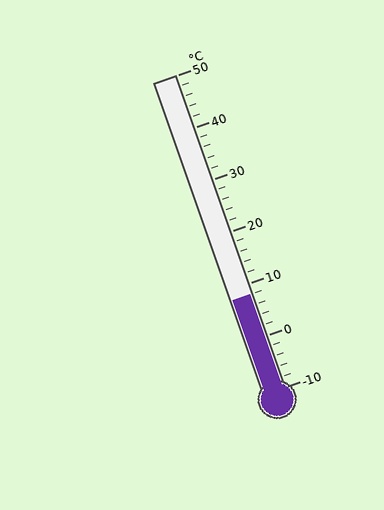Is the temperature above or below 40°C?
The temperature is below 40°C.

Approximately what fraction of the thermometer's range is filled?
The thermometer is filled to approximately 30% of its range.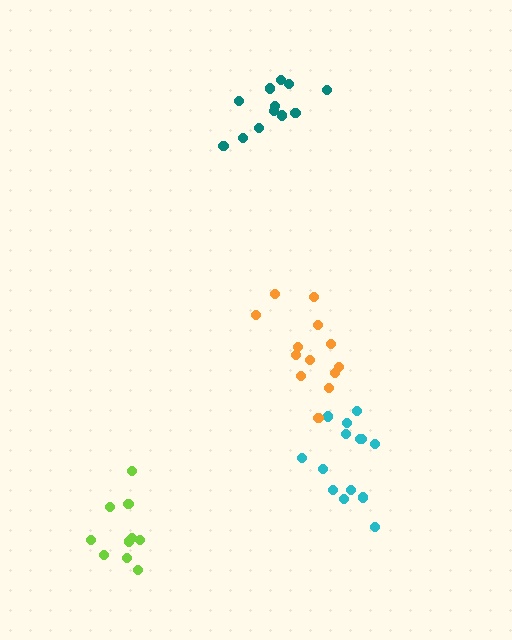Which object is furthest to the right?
The cyan cluster is rightmost.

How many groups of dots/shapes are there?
There are 4 groups.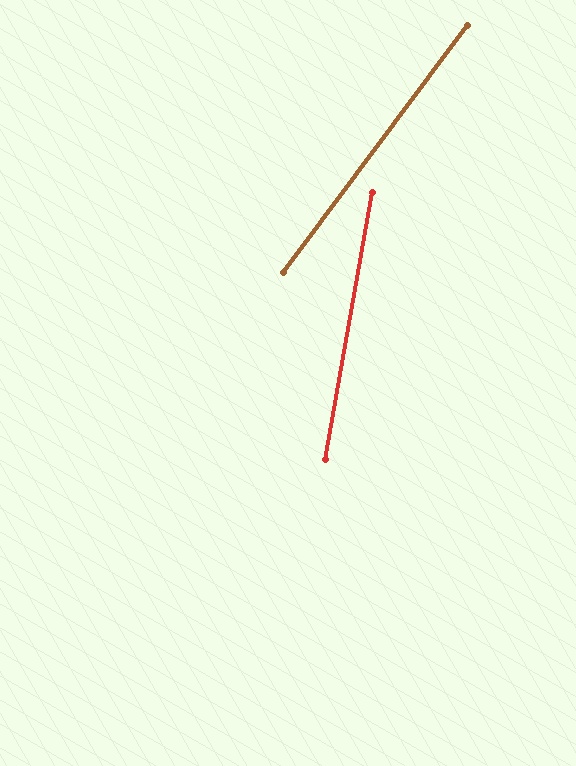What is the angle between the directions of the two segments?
Approximately 27 degrees.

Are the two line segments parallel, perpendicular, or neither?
Neither parallel nor perpendicular — they differ by about 27°.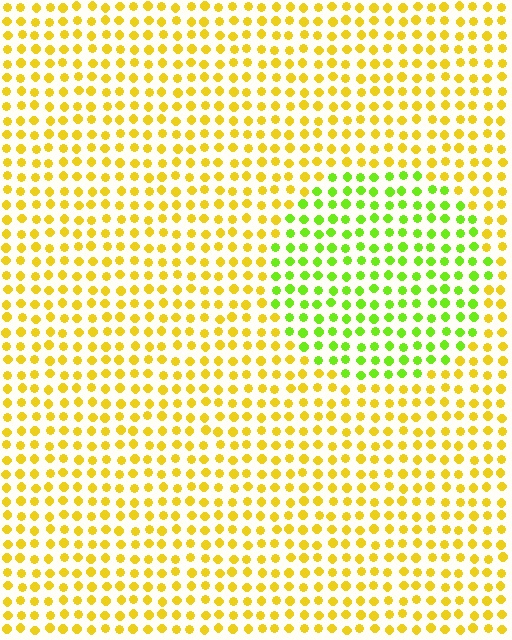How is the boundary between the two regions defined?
The boundary is defined purely by a slight shift in hue (about 45 degrees). Spacing, size, and orientation are identical on both sides.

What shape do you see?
I see a circle.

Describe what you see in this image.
The image is filled with small yellow elements in a uniform arrangement. A circle-shaped region is visible where the elements are tinted to a slightly different hue, forming a subtle color boundary.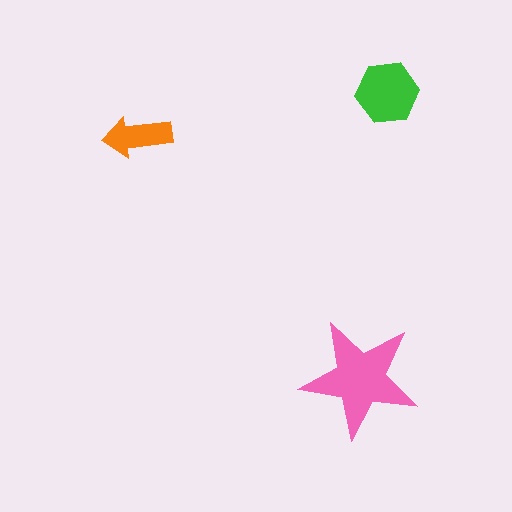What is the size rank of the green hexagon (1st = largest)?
2nd.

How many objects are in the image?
There are 3 objects in the image.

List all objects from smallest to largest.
The orange arrow, the green hexagon, the pink star.